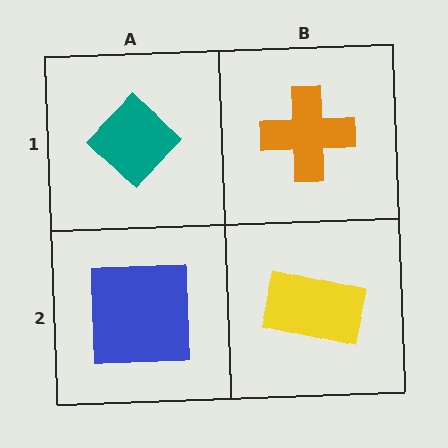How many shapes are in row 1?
2 shapes.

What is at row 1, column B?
An orange cross.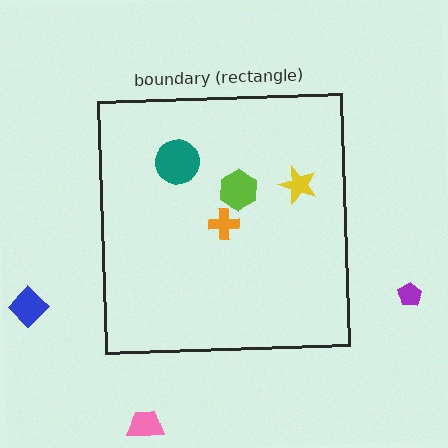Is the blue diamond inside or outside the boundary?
Outside.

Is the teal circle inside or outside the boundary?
Inside.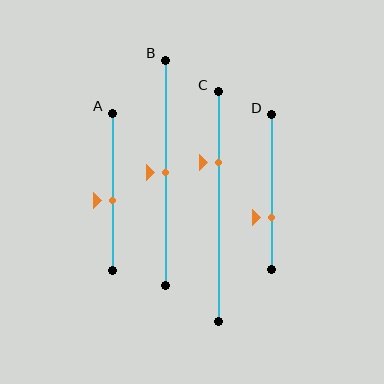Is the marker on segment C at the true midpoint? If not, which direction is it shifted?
No, the marker on segment C is shifted upward by about 19% of the segment length.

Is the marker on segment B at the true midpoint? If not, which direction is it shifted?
Yes, the marker on segment B is at the true midpoint.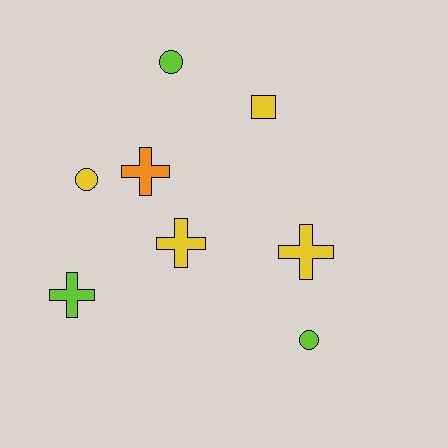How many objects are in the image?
There are 8 objects.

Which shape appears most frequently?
Cross, with 4 objects.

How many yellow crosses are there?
There are 2 yellow crosses.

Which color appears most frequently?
Yellow, with 4 objects.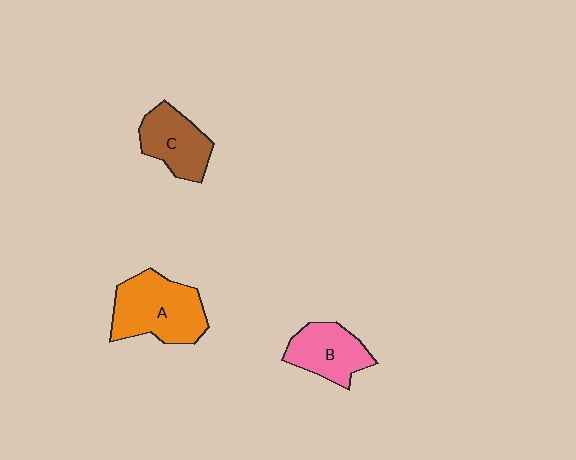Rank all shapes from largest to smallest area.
From largest to smallest: A (orange), C (brown), B (pink).